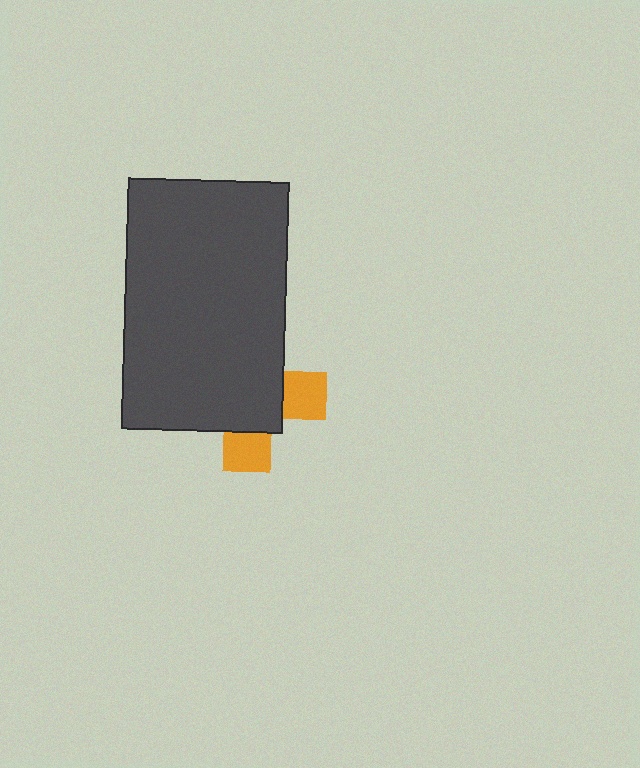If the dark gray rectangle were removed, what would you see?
You would see the complete orange cross.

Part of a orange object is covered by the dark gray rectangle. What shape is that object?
It is a cross.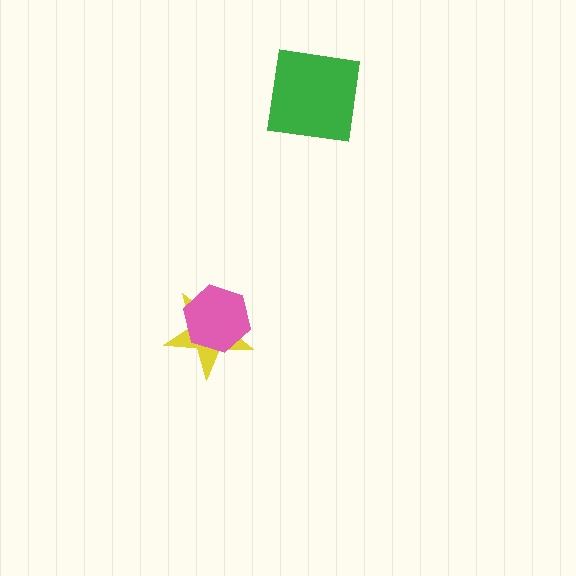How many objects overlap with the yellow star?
1 object overlaps with the yellow star.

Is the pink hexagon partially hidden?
No, no other shape covers it.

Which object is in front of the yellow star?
The pink hexagon is in front of the yellow star.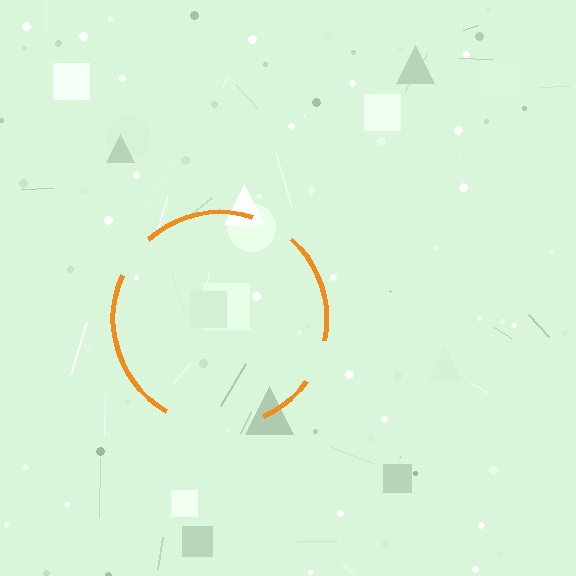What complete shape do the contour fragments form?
The contour fragments form a circle.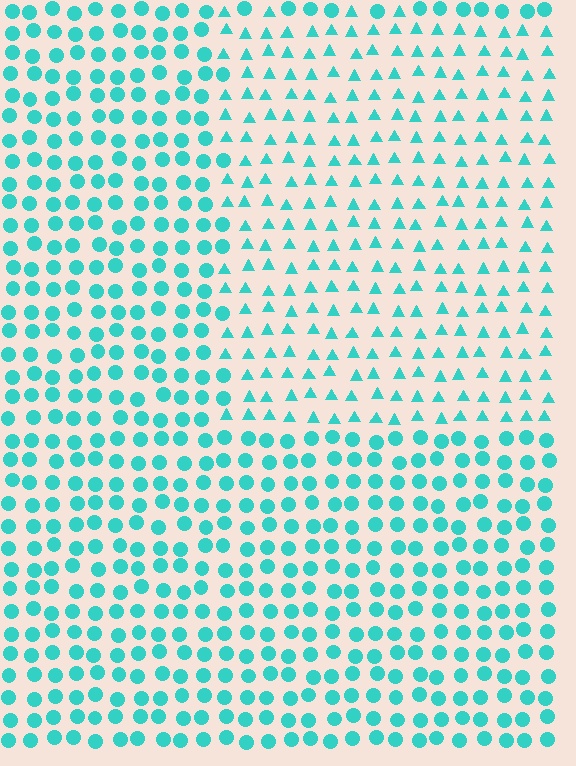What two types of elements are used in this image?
The image uses triangles inside the rectangle region and circles outside it.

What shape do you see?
I see a rectangle.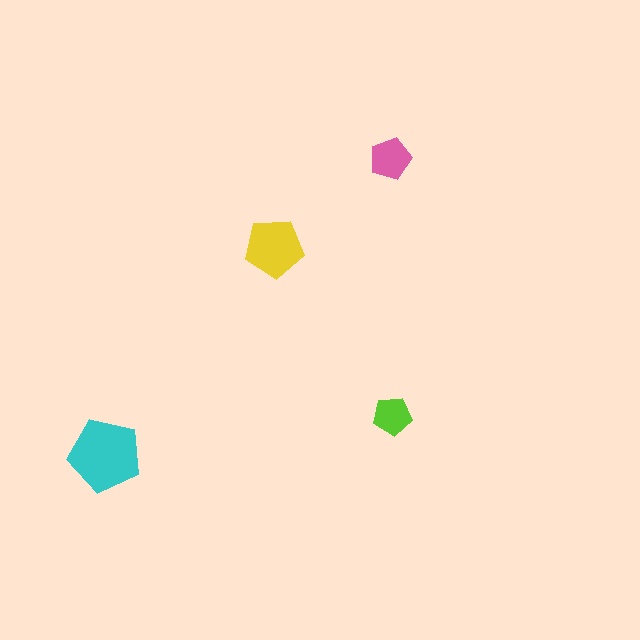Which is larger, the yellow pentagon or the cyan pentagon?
The cyan one.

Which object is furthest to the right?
The lime pentagon is rightmost.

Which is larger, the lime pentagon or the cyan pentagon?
The cyan one.